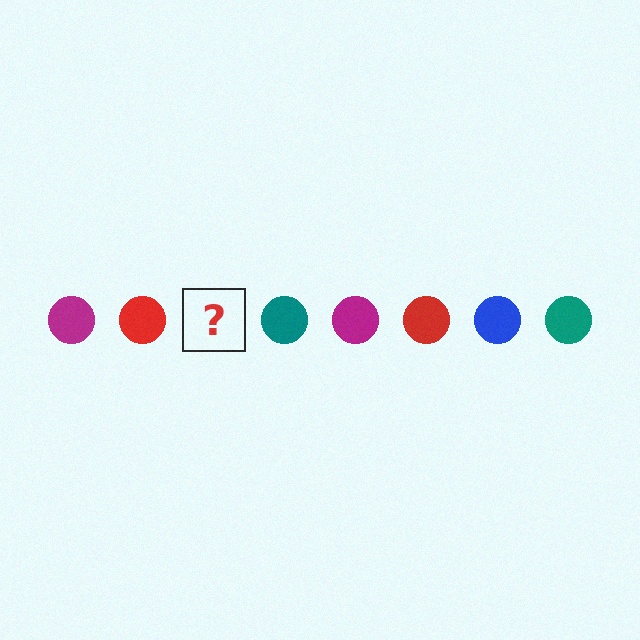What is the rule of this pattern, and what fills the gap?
The rule is that the pattern cycles through magenta, red, blue, teal circles. The gap should be filled with a blue circle.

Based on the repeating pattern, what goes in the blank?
The blank should be a blue circle.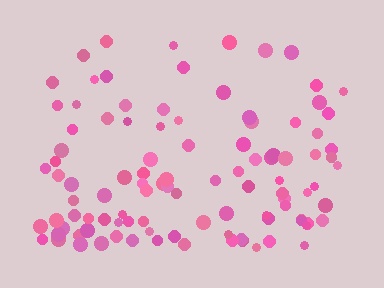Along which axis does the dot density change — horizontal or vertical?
Vertical.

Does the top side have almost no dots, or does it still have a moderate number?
Still a moderate number, just noticeably fewer than the bottom.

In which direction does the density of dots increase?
From top to bottom, with the bottom side densest.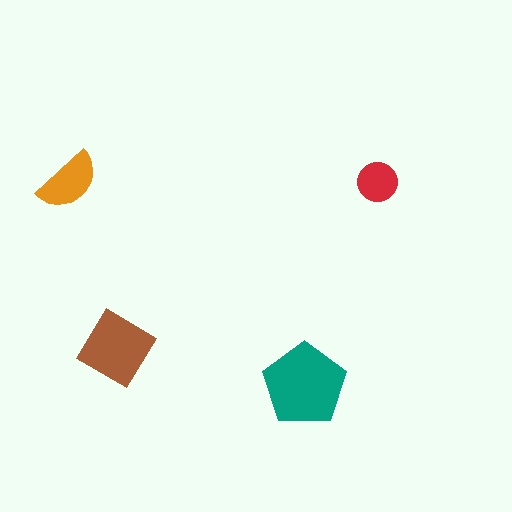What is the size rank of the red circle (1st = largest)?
4th.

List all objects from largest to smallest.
The teal pentagon, the brown diamond, the orange semicircle, the red circle.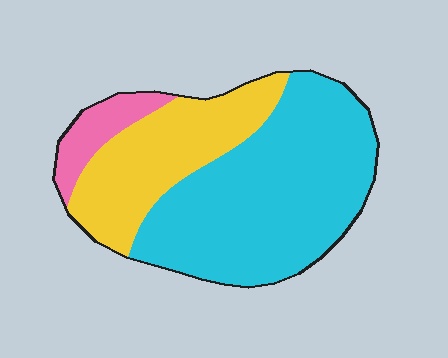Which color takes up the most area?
Cyan, at roughly 60%.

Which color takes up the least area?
Pink, at roughly 10%.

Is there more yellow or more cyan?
Cyan.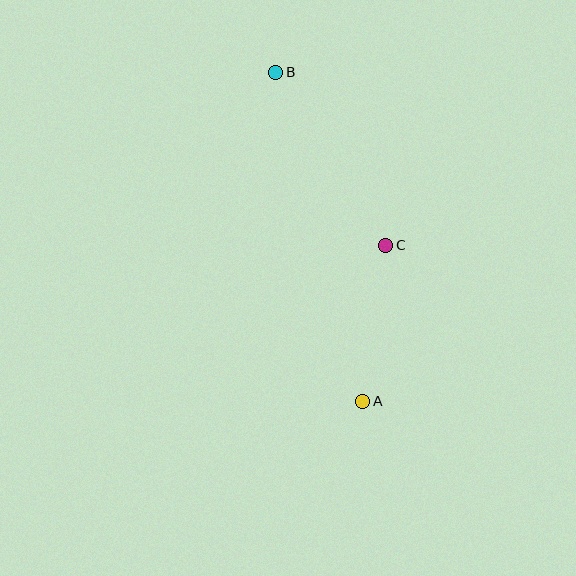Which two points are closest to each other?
Points A and C are closest to each other.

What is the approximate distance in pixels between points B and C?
The distance between B and C is approximately 205 pixels.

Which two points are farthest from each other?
Points A and B are farthest from each other.